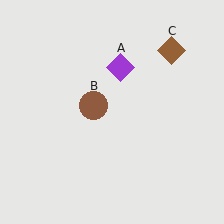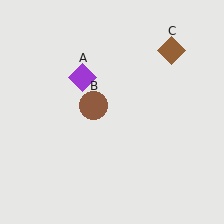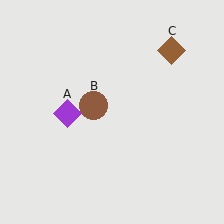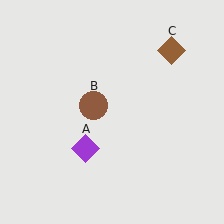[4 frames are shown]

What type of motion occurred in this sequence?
The purple diamond (object A) rotated counterclockwise around the center of the scene.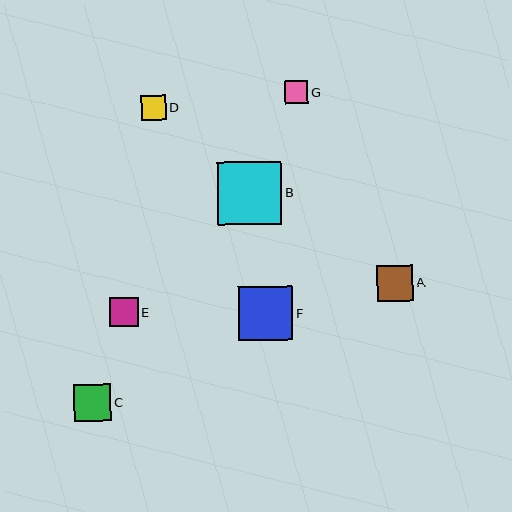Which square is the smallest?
Square G is the smallest with a size of approximately 23 pixels.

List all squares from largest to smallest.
From largest to smallest: B, F, C, A, E, D, G.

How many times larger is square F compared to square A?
Square F is approximately 1.5 times the size of square A.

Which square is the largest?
Square B is the largest with a size of approximately 64 pixels.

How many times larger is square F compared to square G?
Square F is approximately 2.4 times the size of square G.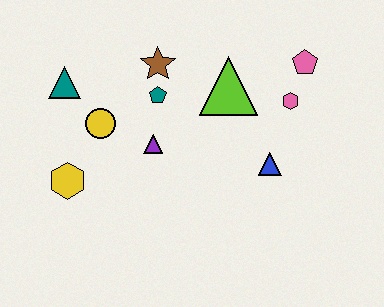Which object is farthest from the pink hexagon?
The yellow hexagon is farthest from the pink hexagon.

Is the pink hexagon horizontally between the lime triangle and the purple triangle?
No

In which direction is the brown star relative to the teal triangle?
The brown star is to the right of the teal triangle.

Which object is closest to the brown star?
The teal pentagon is closest to the brown star.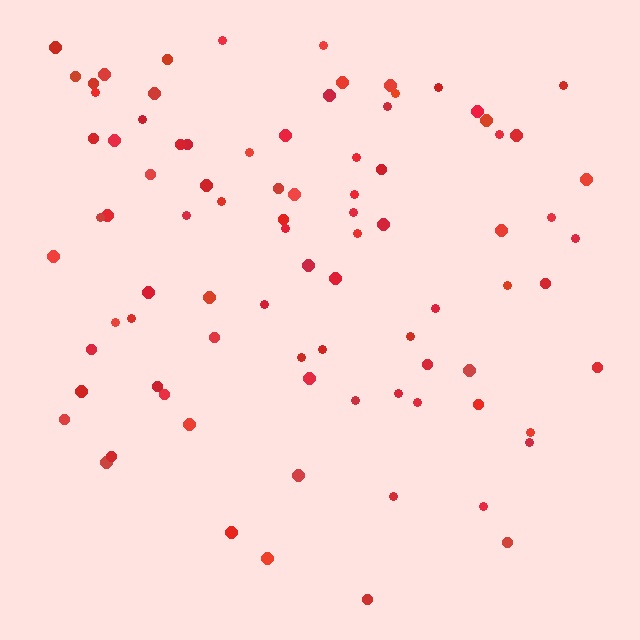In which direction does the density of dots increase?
From bottom to top, with the top side densest.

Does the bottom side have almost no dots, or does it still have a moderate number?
Still a moderate number, just noticeably fewer than the top.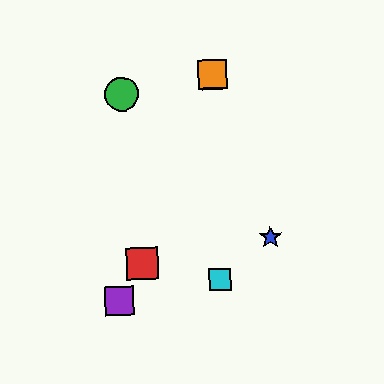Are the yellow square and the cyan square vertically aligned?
Yes, both are at x≈212.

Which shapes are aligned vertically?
The yellow square, the orange square, the cyan square are aligned vertically.